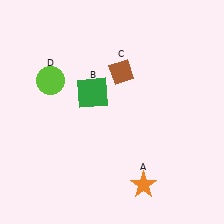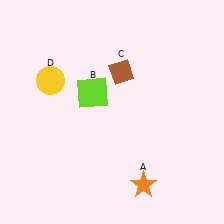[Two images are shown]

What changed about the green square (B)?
In Image 1, B is green. In Image 2, it changed to lime.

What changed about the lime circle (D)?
In Image 1, D is lime. In Image 2, it changed to yellow.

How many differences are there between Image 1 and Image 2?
There are 2 differences between the two images.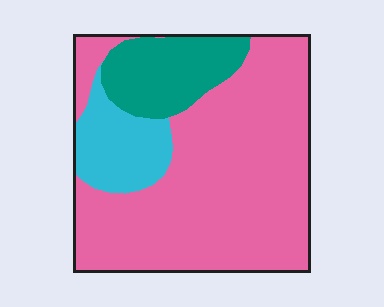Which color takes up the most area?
Pink, at roughly 70%.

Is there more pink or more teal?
Pink.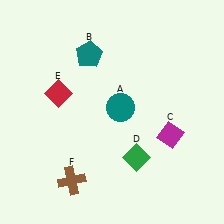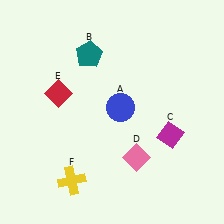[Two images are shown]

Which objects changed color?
A changed from teal to blue. D changed from green to pink. F changed from brown to yellow.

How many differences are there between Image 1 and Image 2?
There are 3 differences between the two images.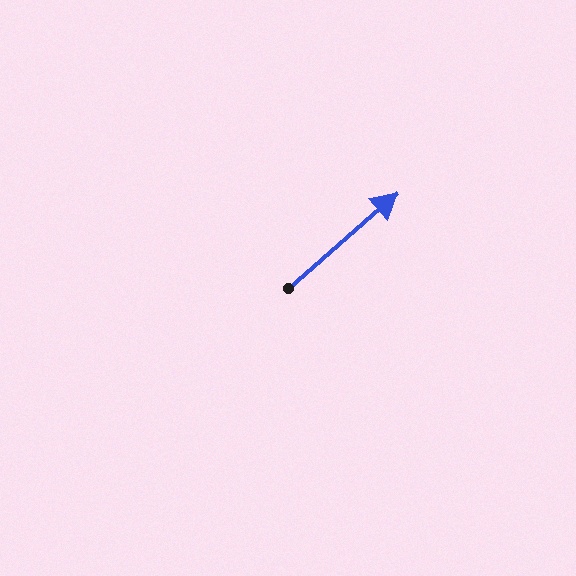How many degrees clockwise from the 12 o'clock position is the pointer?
Approximately 49 degrees.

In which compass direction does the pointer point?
Northeast.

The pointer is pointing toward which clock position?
Roughly 2 o'clock.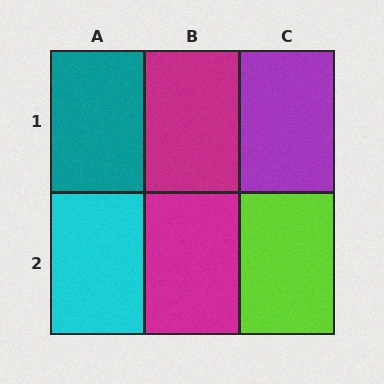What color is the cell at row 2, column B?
Magenta.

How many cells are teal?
1 cell is teal.